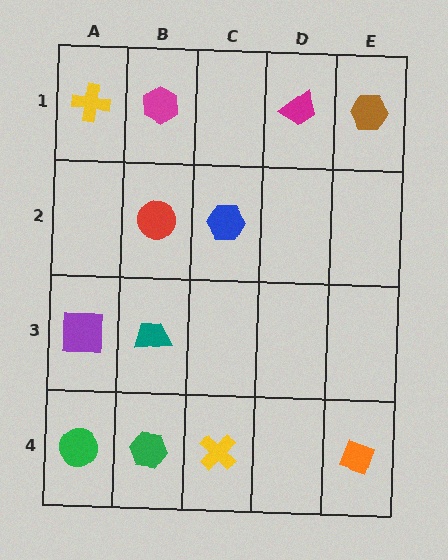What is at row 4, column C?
A yellow cross.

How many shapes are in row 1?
4 shapes.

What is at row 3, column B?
A teal trapezoid.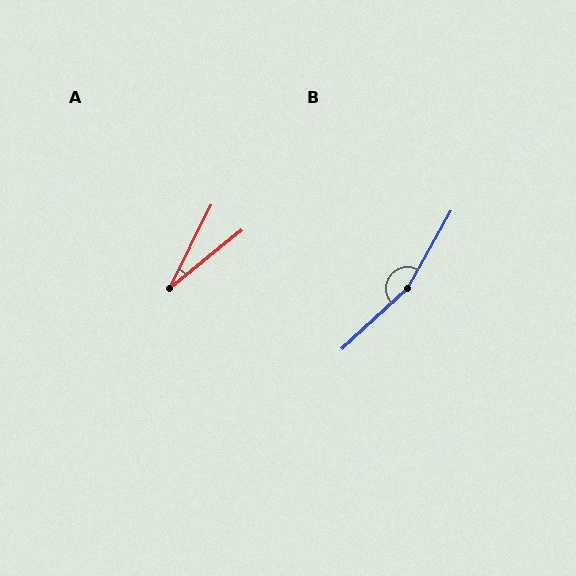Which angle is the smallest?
A, at approximately 25 degrees.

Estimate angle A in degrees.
Approximately 25 degrees.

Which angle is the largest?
B, at approximately 162 degrees.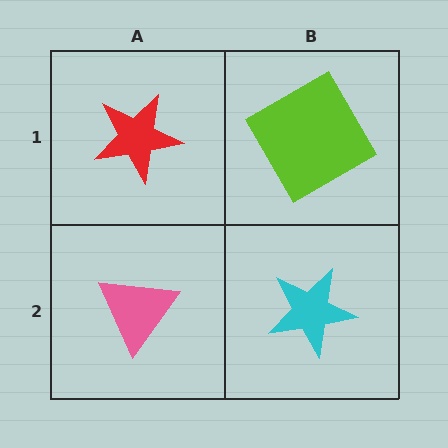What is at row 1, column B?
A lime diamond.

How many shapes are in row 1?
2 shapes.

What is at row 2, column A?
A pink triangle.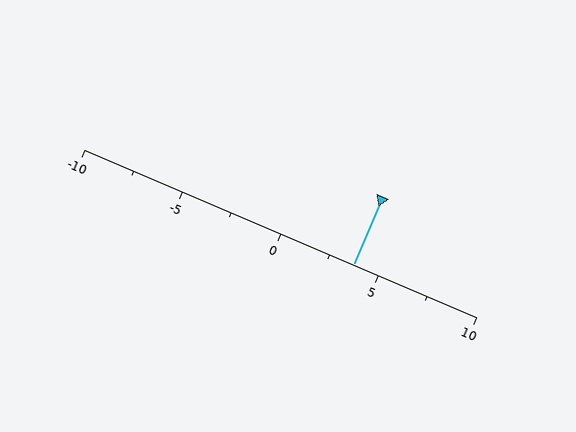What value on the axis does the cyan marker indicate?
The marker indicates approximately 3.8.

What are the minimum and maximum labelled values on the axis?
The axis runs from -10 to 10.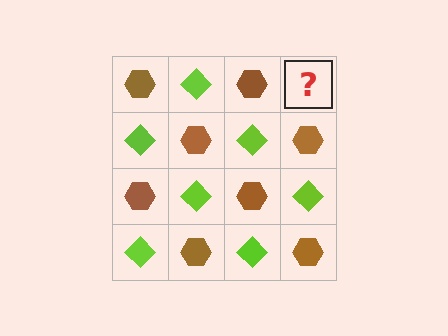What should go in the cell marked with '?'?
The missing cell should contain a lime diamond.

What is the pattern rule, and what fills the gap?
The rule is that it alternates brown hexagon and lime diamond in a checkerboard pattern. The gap should be filled with a lime diamond.